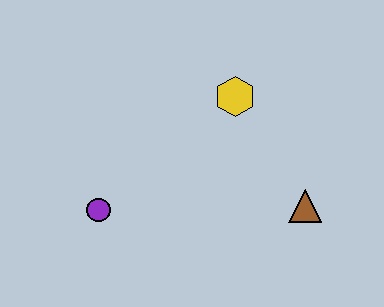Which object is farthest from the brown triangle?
The purple circle is farthest from the brown triangle.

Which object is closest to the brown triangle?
The yellow hexagon is closest to the brown triangle.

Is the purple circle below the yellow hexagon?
Yes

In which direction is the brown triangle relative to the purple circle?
The brown triangle is to the right of the purple circle.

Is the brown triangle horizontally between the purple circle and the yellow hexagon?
No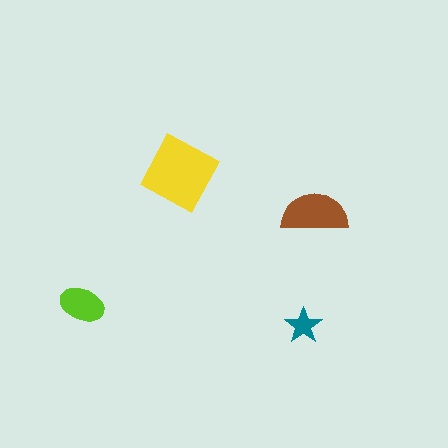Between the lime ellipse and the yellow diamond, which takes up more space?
The yellow diamond.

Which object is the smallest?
The teal star.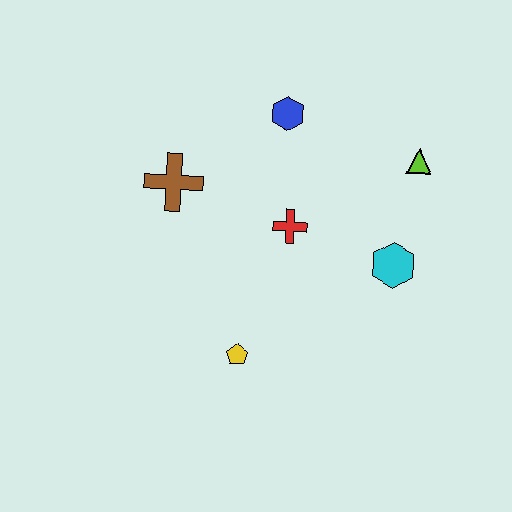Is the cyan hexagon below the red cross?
Yes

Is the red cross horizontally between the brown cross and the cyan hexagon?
Yes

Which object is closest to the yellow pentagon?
The red cross is closest to the yellow pentagon.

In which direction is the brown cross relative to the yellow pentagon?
The brown cross is above the yellow pentagon.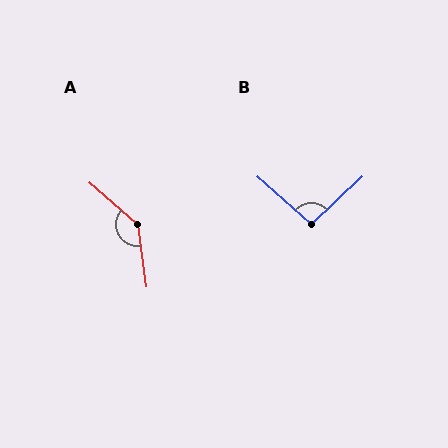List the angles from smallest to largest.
B (95°), A (139°).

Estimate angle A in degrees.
Approximately 139 degrees.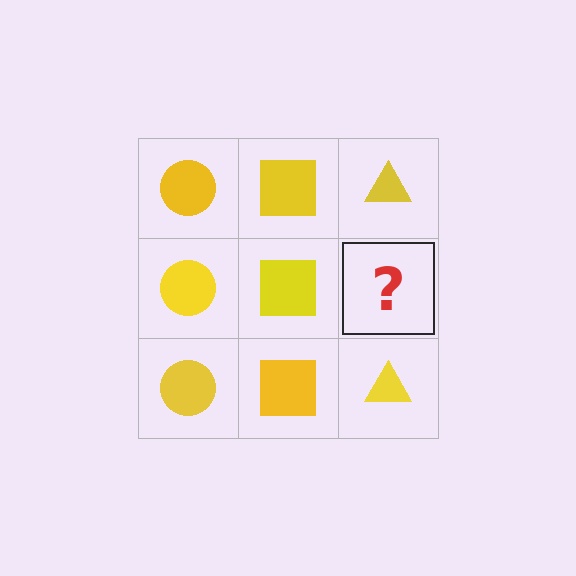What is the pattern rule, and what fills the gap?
The rule is that each column has a consistent shape. The gap should be filled with a yellow triangle.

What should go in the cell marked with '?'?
The missing cell should contain a yellow triangle.